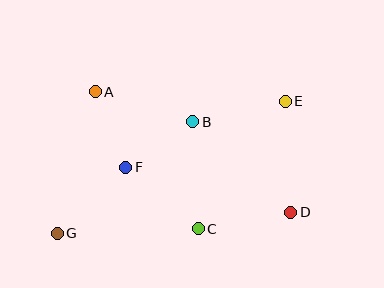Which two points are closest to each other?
Points B and F are closest to each other.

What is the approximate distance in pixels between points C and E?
The distance between C and E is approximately 154 pixels.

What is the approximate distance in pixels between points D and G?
The distance between D and G is approximately 234 pixels.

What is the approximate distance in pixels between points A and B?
The distance between A and B is approximately 102 pixels.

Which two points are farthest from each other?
Points E and G are farthest from each other.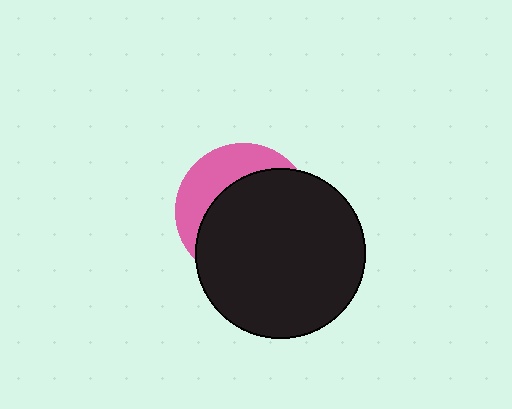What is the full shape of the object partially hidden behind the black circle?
The partially hidden object is a pink circle.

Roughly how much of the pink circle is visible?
A small part of it is visible (roughly 32%).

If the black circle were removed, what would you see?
You would see the complete pink circle.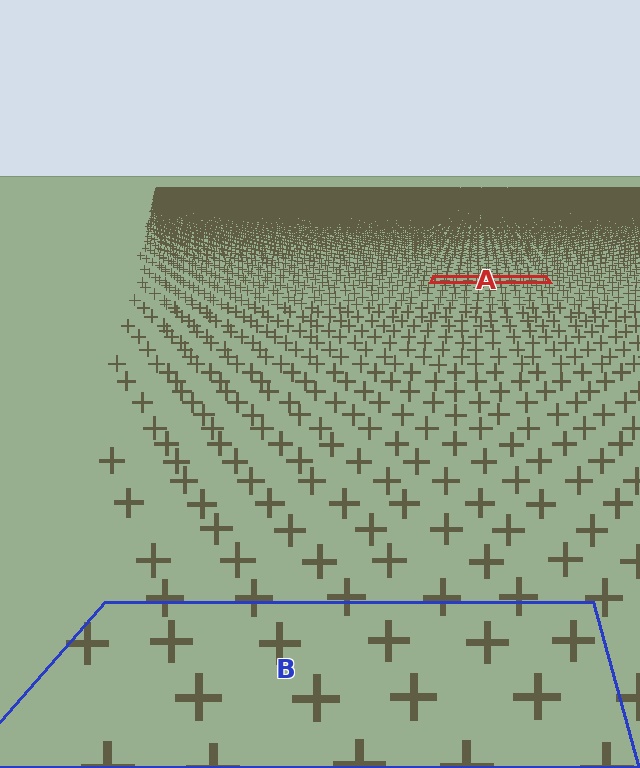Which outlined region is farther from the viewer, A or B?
Region A is farther from the viewer — the texture elements inside it appear smaller and more densely packed.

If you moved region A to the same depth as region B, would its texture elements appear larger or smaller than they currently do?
They would appear larger. At a closer depth, the same texture elements are projected at a bigger on-screen size.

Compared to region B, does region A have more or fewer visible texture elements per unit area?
Region A has more texture elements per unit area — they are packed more densely because it is farther away.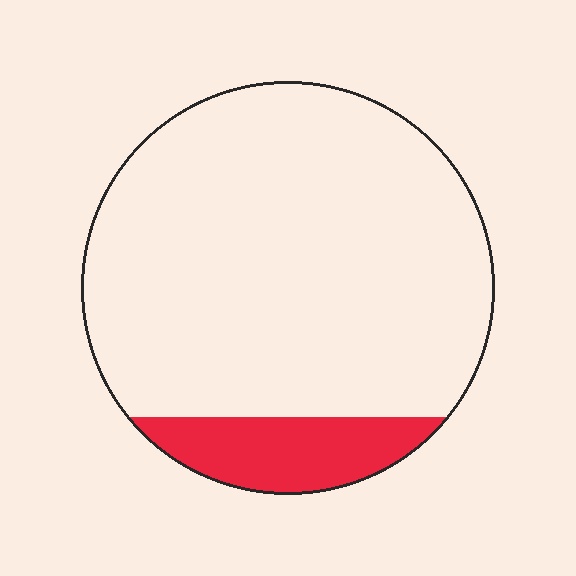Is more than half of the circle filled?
No.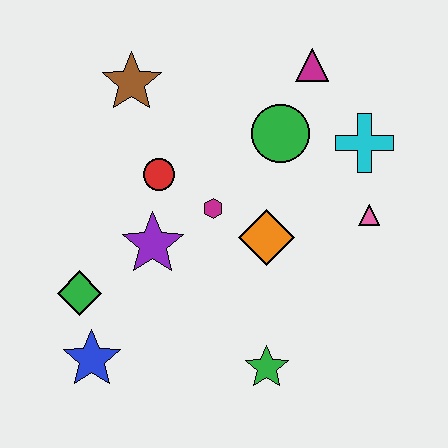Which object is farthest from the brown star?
The green star is farthest from the brown star.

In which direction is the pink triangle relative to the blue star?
The pink triangle is to the right of the blue star.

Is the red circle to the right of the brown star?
Yes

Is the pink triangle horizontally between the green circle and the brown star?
No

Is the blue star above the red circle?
No